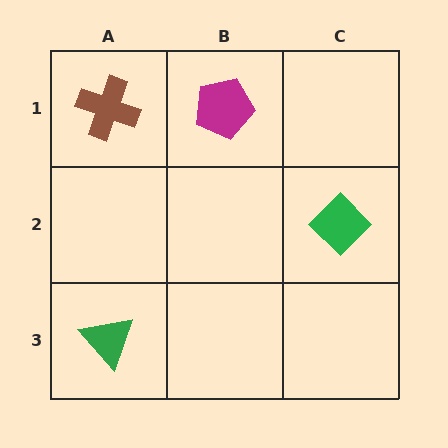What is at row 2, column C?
A green diamond.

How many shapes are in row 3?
1 shape.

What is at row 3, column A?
A green triangle.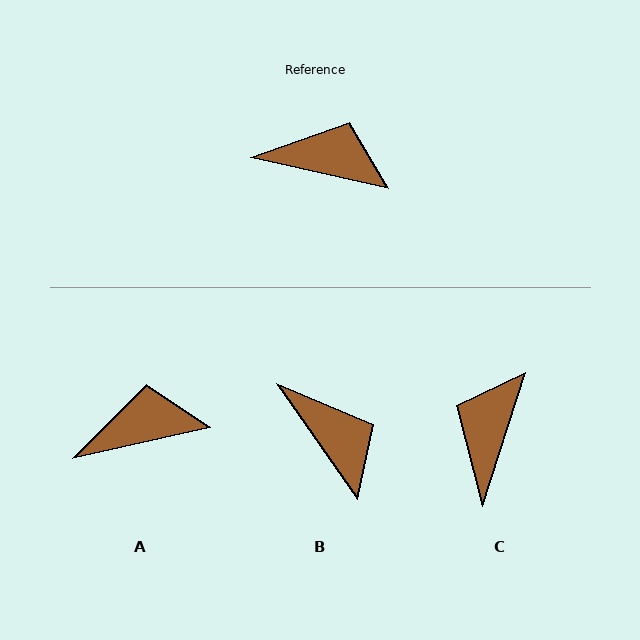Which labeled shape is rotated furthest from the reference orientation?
C, about 85 degrees away.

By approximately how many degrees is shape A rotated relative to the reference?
Approximately 25 degrees counter-clockwise.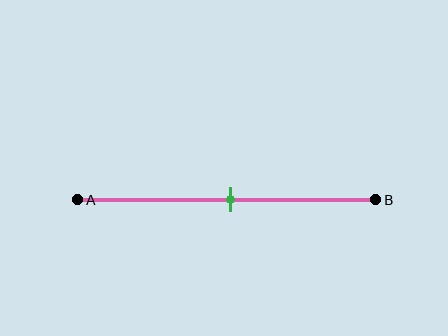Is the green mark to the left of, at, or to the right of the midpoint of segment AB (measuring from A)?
The green mark is approximately at the midpoint of segment AB.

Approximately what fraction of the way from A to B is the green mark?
The green mark is approximately 50% of the way from A to B.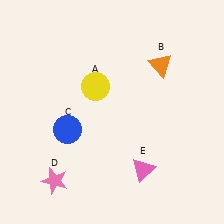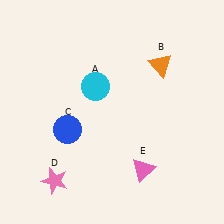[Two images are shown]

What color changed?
The circle (A) changed from yellow in Image 1 to cyan in Image 2.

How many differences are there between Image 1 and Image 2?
There is 1 difference between the two images.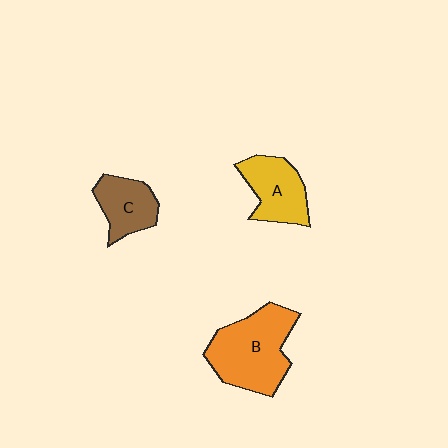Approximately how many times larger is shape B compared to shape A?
Approximately 1.6 times.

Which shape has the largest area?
Shape B (orange).